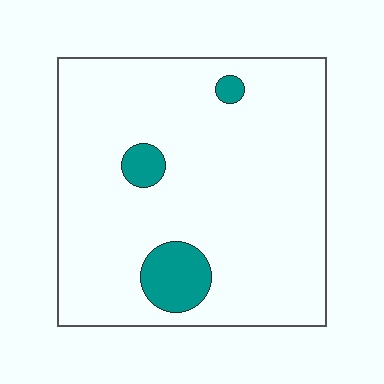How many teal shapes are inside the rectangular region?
3.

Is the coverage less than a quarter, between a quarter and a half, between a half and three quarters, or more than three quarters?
Less than a quarter.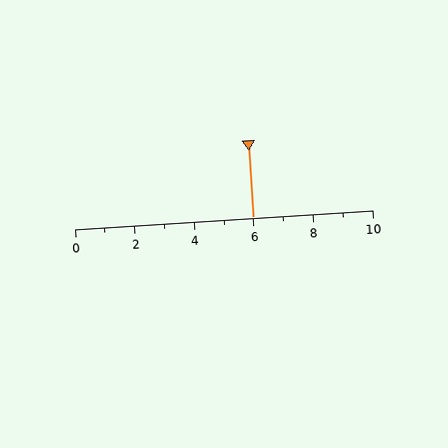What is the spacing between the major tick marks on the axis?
The major ticks are spaced 2 apart.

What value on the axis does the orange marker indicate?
The marker indicates approximately 6.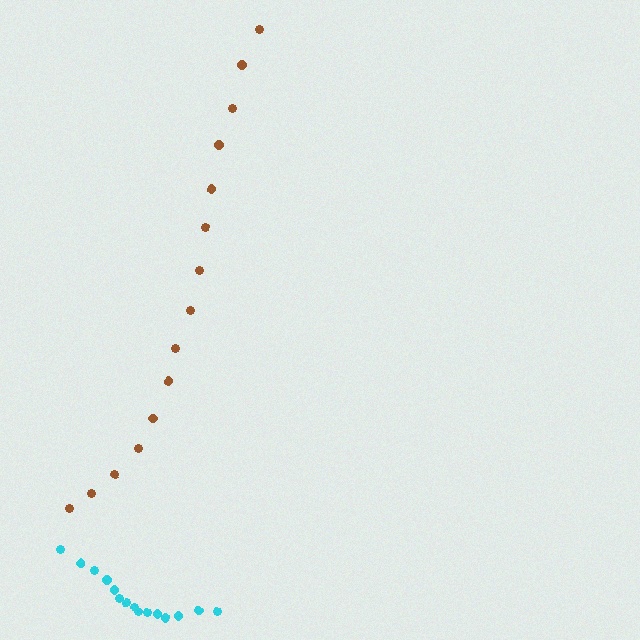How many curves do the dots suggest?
There are 2 distinct paths.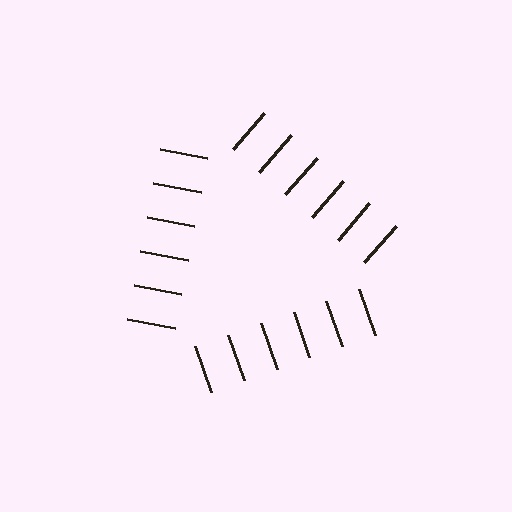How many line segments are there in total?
18 — 6 along each of the 3 edges.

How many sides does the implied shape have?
3 sides — the line-ends trace a triangle.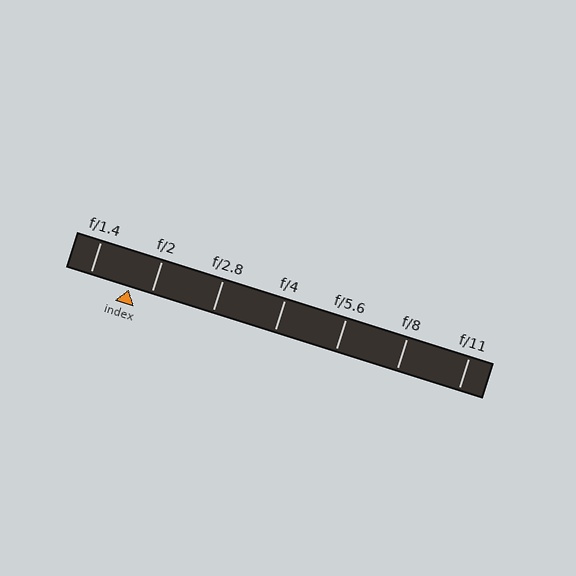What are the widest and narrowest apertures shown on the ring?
The widest aperture shown is f/1.4 and the narrowest is f/11.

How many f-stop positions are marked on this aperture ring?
There are 7 f-stop positions marked.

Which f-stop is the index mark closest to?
The index mark is closest to f/2.